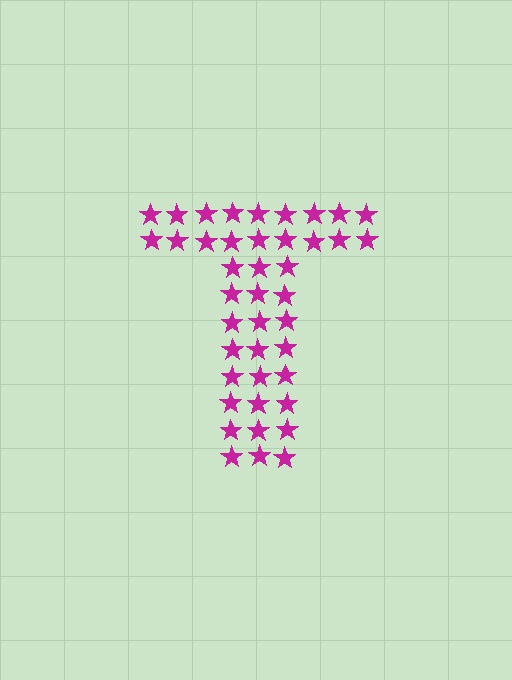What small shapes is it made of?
It is made of small stars.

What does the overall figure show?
The overall figure shows the letter T.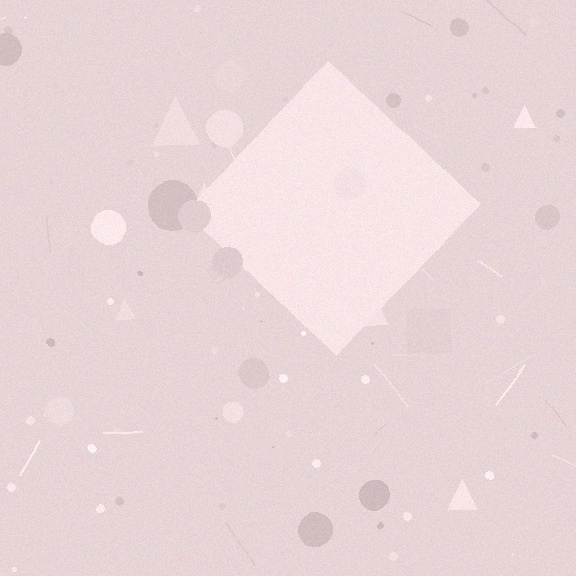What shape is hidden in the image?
A diamond is hidden in the image.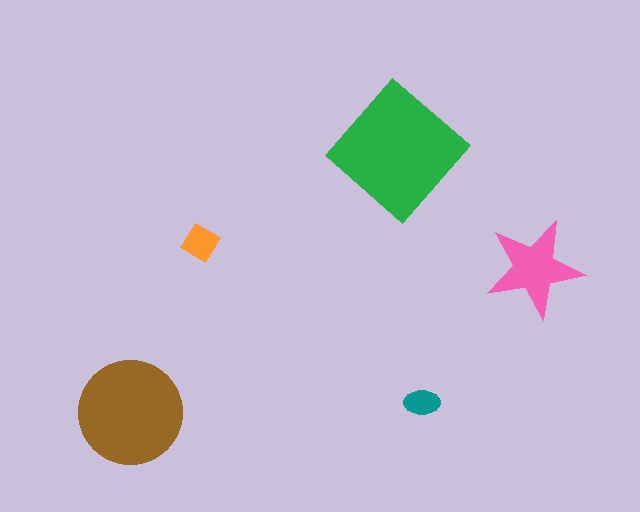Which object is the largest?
The green diamond.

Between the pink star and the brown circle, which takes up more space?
The brown circle.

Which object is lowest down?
The brown circle is bottommost.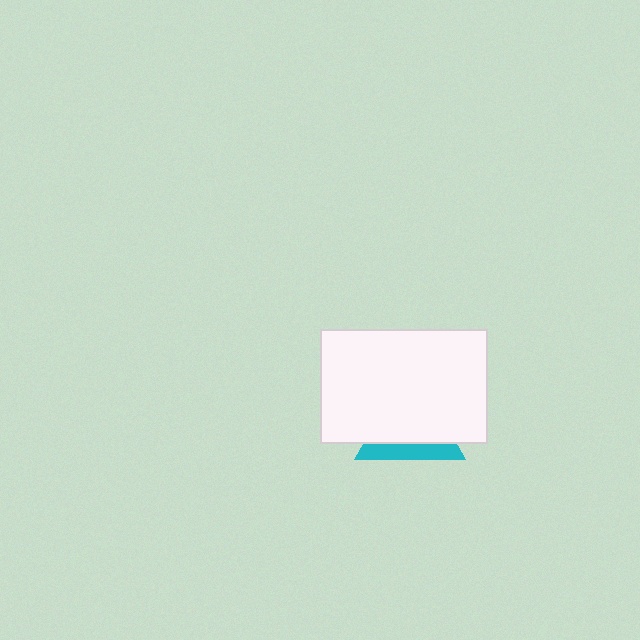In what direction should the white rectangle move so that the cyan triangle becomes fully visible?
The white rectangle should move up. That is the shortest direction to clear the overlap and leave the cyan triangle fully visible.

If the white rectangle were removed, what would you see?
You would see the complete cyan triangle.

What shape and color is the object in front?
The object in front is a white rectangle.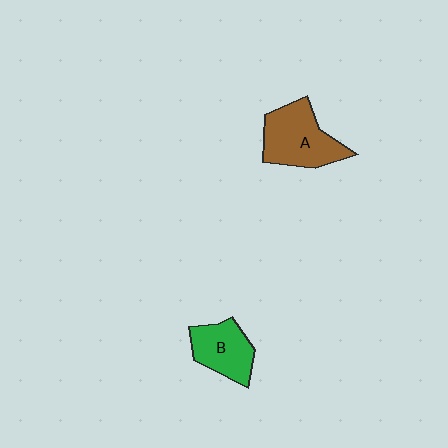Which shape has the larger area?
Shape A (brown).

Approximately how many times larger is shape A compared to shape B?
Approximately 1.3 times.